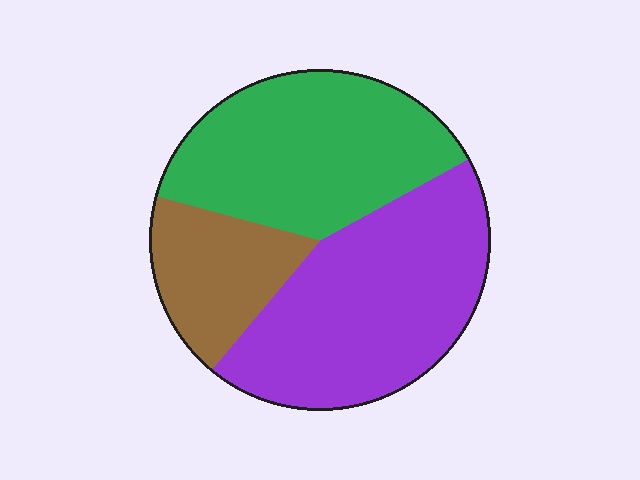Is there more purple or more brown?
Purple.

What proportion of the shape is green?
Green takes up between a third and a half of the shape.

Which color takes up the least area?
Brown, at roughly 20%.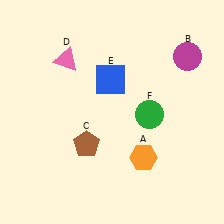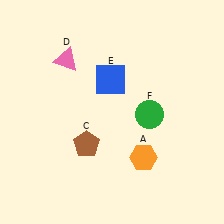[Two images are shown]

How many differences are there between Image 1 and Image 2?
There is 1 difference between the two images.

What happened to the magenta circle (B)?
The magenta circle (B) was removed in Image 2. It was in the top-right area of Image 1.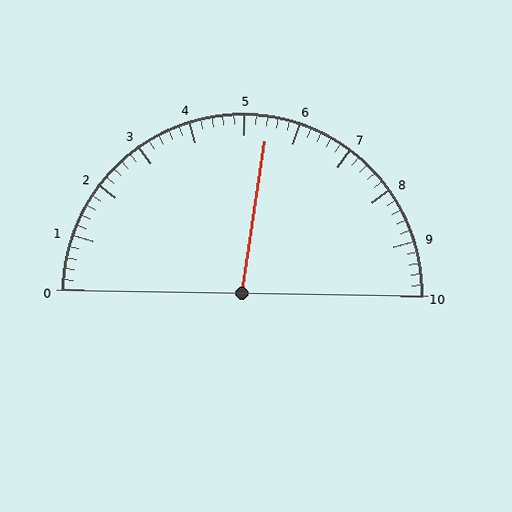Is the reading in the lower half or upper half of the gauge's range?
The reading is in the upper half of the range (0 to 10).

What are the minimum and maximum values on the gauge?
The gauge ranges from 0 to 10.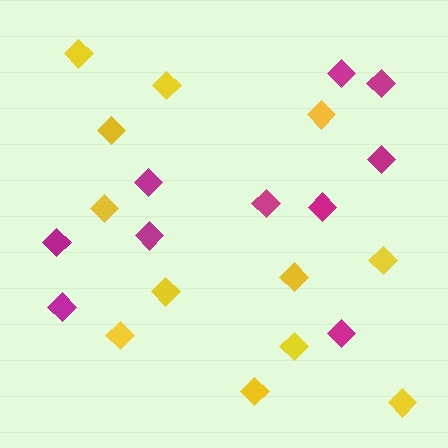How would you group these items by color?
There are 2 groups: one group of yellow diamonds (12) and one group of magenta diamonds (10).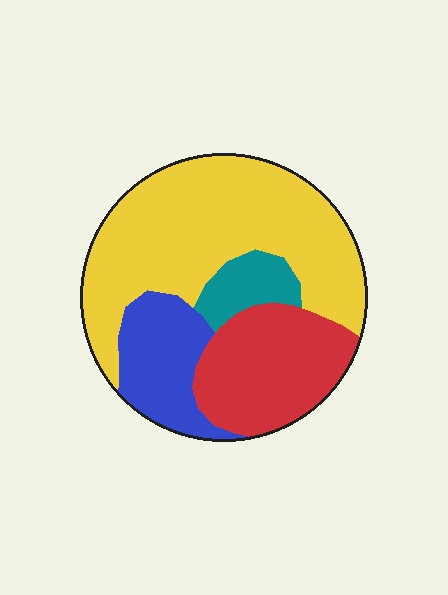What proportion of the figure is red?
Red covers 24% of the figure.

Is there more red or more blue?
Red.